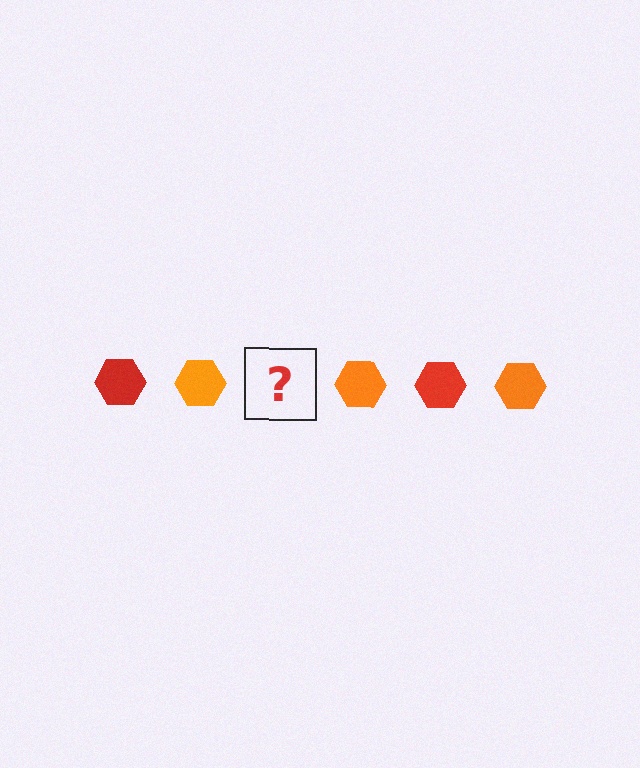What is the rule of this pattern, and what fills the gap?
The rule is that the pattern cycles through red, orange hexagons. The gap should be filled with a red hexagon.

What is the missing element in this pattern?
The missing element is a red hexagon.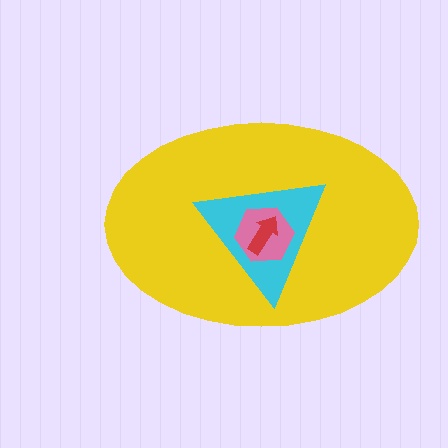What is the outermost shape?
The yellow ellipse.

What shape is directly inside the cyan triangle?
The pink hexagon.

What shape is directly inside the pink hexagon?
The red arrow.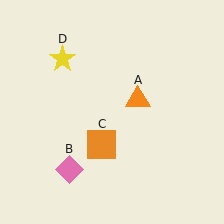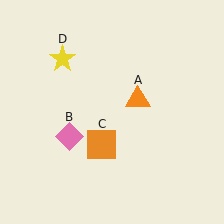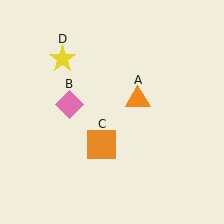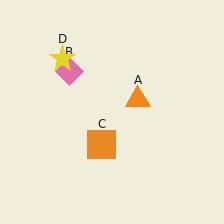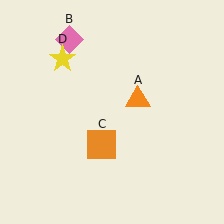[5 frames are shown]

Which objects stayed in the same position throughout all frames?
Orange triangle (object A) and orange square (object C) and yellow star (object D) remained stationary.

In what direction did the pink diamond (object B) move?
The pink diamond (object B) moved up.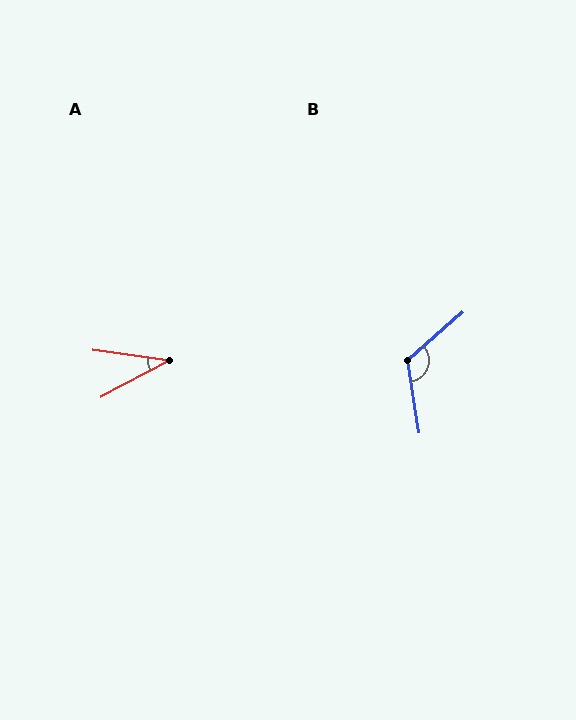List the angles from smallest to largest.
A (36°), B (122°).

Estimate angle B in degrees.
Approximately 122 degrees.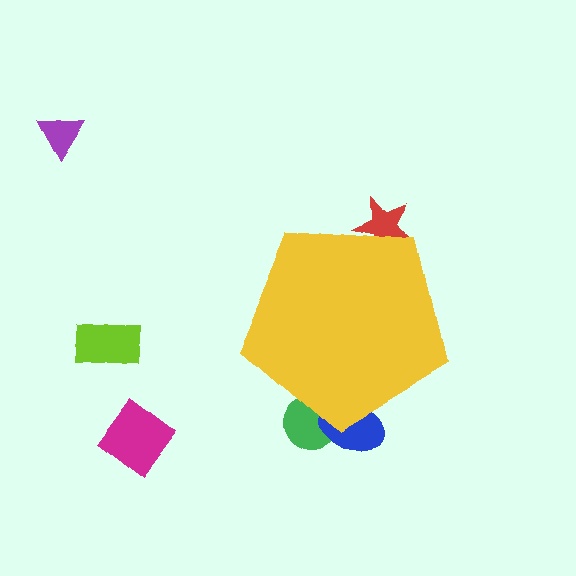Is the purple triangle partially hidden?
No, the purple triangle is fully visible.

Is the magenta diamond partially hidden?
No, the magenta diamond is fully visible.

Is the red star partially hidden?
Yes, the red star is partially hidden behind the yellow pentagon.